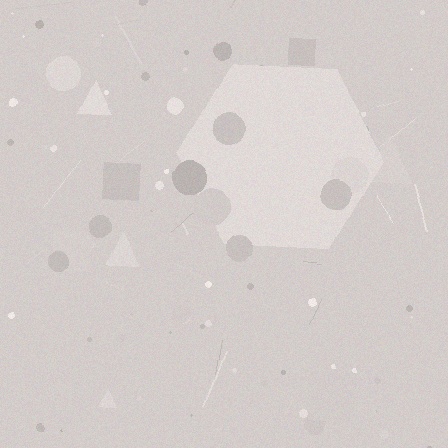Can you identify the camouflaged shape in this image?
The camouflaged shape is a hexagon.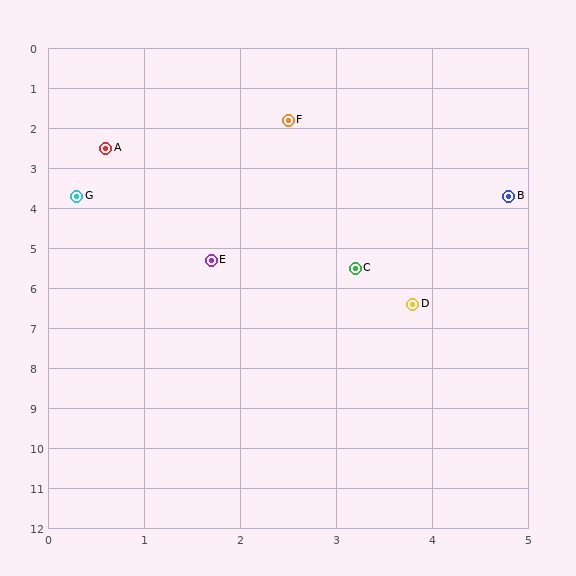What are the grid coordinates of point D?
Point D is at approximately (3.8, 6.4).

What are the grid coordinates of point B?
Point B is at approximately (4.8, 3.7).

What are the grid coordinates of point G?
Point G is at approximately (0.3, 3.7).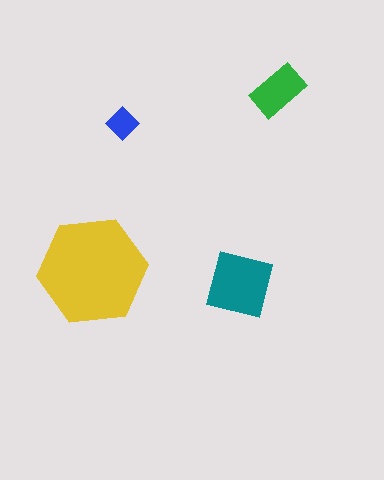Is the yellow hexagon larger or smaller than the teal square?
Larger.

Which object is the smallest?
The blue diamond.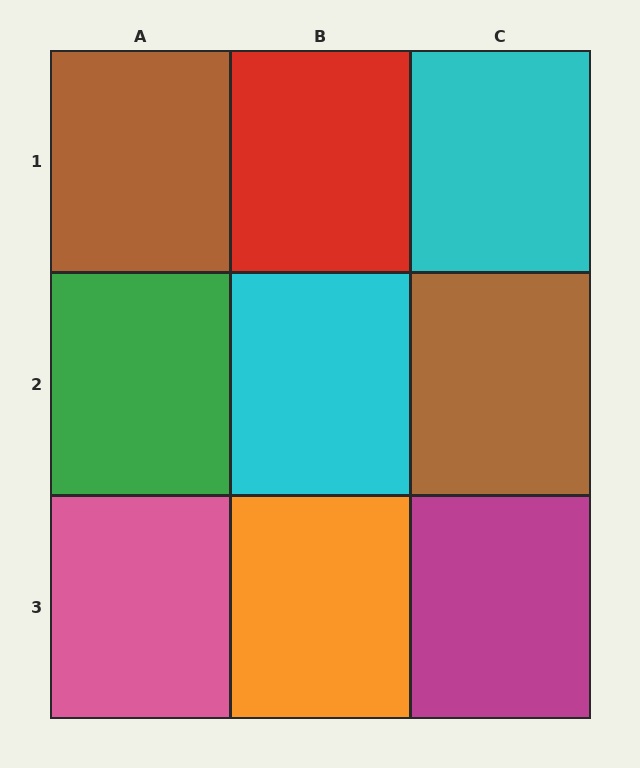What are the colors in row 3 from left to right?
Pink, orange, magenta.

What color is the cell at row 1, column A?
Brown.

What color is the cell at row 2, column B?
Cyan.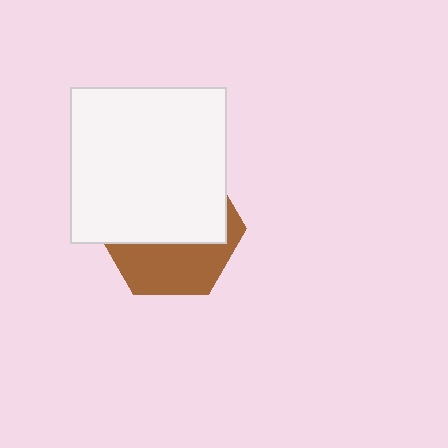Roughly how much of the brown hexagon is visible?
A small part of it is visible (roughly 40%).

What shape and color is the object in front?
The object in front is a white square.